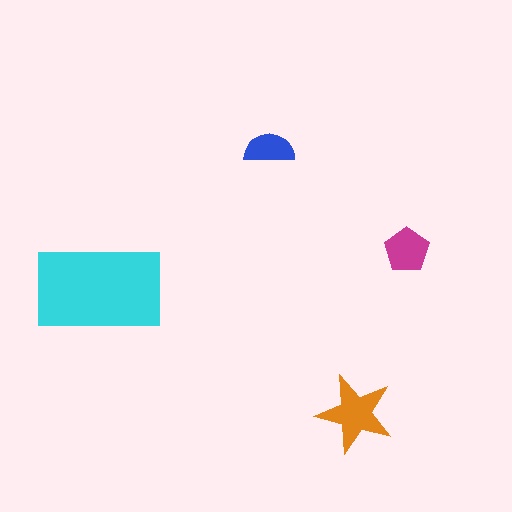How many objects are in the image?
There are 4 objects in the image.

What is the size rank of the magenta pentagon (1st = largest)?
3rd.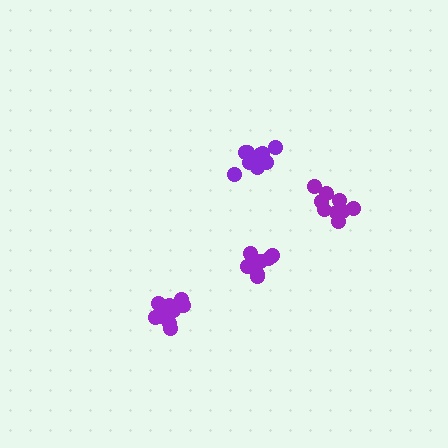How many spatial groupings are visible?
There are 4 spatial groupings.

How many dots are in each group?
Group 1: 9 dots, Group 2: 13 dots, Group 3: 10 dots, Group 4: 9 dots (41 total).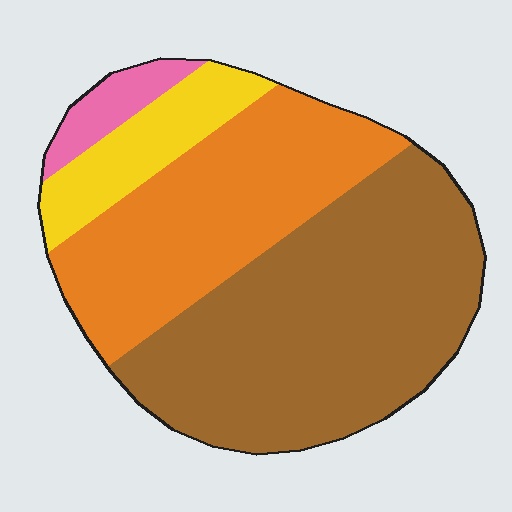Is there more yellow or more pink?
Yellow.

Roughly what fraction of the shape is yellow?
Yellow takes up about one eighth (1/8) of the shape.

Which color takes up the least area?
Pink, at roughly 5%.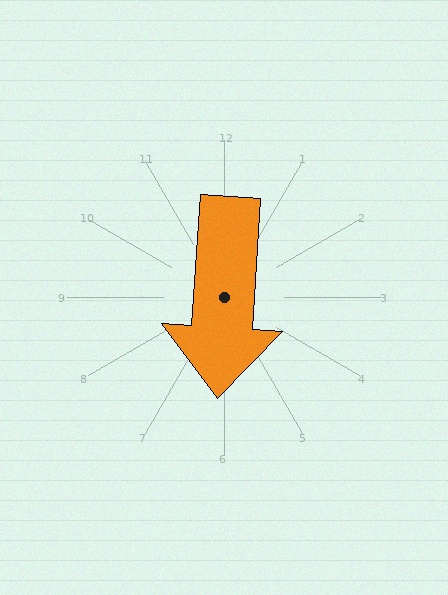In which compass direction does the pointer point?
South.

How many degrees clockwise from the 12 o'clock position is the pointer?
Approximately 184 degrees.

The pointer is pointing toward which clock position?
Roughly 6 o'clock.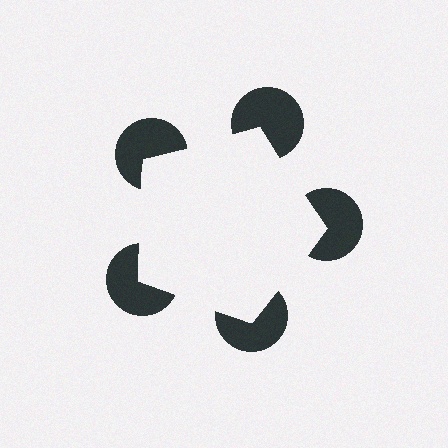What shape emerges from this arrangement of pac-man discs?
An illusory pentagon — its edges are inferred from the aligned wedge cuts in the pac-man discs, not physically drawn.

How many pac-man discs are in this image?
There are 5 — one at each vertex of the illusory pentagon.